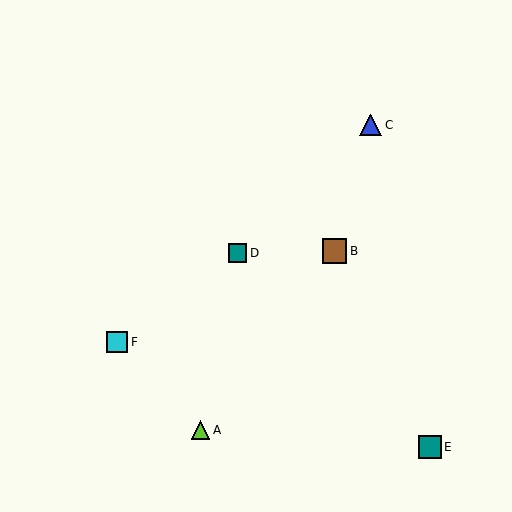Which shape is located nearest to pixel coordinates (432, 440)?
The teal square (labeled E) at (430, 447) is nearest to that location.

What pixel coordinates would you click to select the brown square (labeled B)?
Click at (334, 251) to select the brown square B.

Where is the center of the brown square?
The center of the brown square is at (334, 251).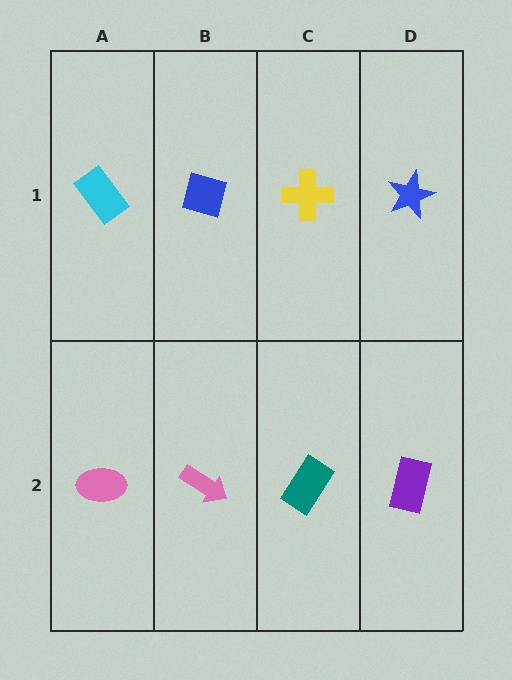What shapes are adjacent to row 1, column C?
A teal rectangle (row 2, column C), a blue square (row 1, column B), a blue star (row 1, column D).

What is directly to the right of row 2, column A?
A pink arrow.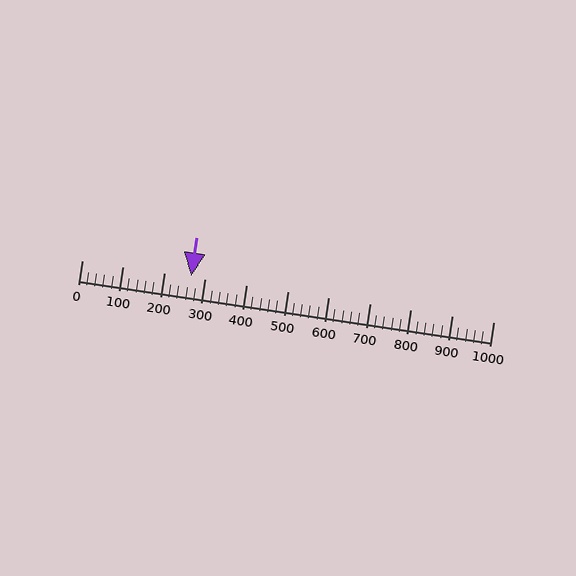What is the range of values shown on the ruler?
The ruler shows values from 0 to 1000.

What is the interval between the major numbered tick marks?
The major tick marks are spaced 100 units apart.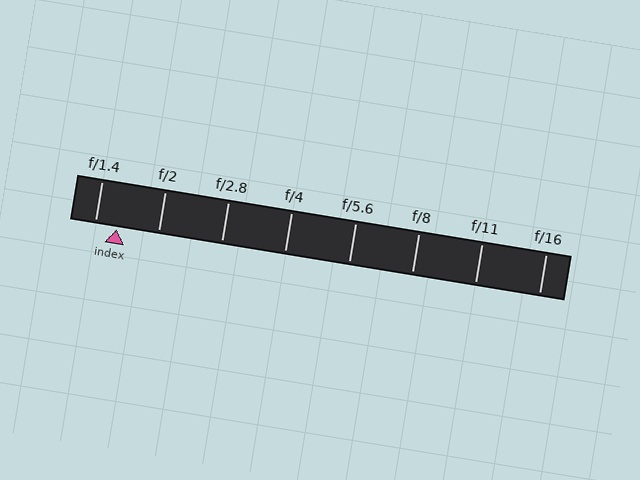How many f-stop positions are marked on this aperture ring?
There are 8 f-stop positions marked.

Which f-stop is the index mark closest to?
The index mark is closest to f/1.4.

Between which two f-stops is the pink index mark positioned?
The index mark is between f/1.4 and f/2.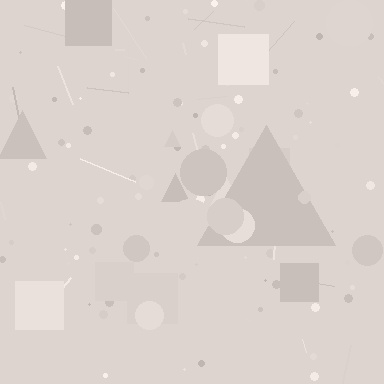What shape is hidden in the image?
A triangle is hidden in the image.